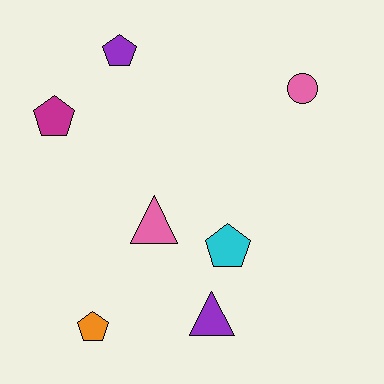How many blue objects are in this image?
There are no blue objects.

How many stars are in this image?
There are no stars.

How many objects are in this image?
There are 7 objects.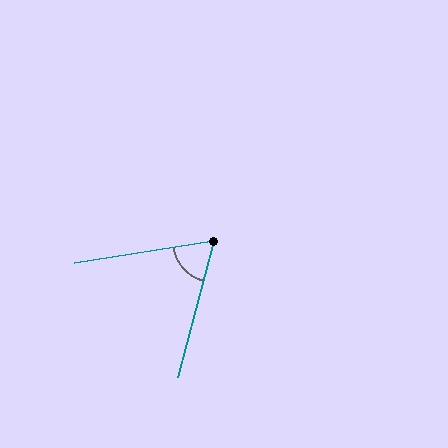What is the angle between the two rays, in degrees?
Approximately 66 degrees.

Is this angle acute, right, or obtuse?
It is acute.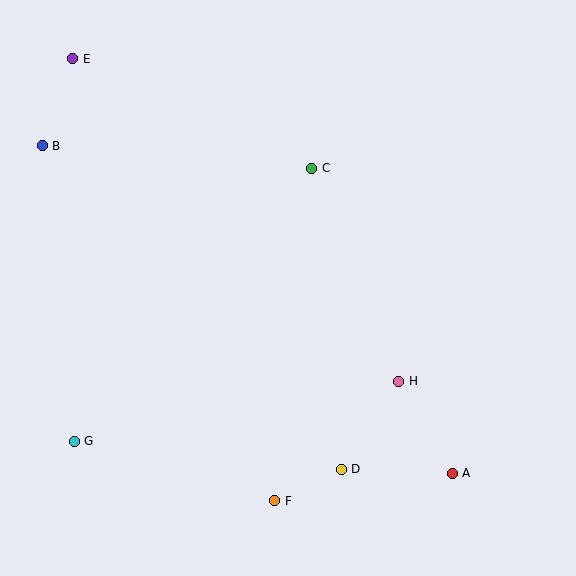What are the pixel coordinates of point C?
Point C is at (312, 168).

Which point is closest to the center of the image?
Point C at (312, 168) is closest to the center.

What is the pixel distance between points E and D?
The distance between E and D is 490 pixels.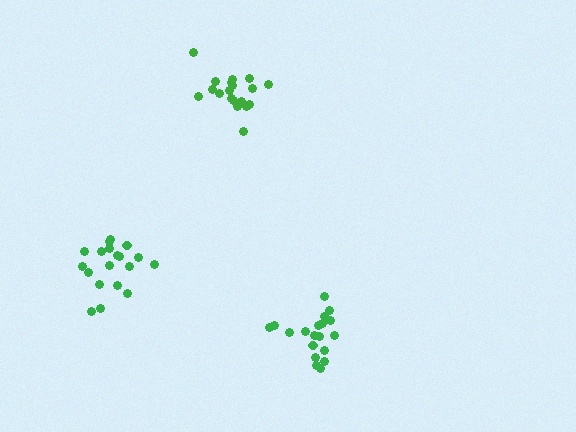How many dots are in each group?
Group 1: 19 dots, Group 2: 19 dots, Group 3: 19 dots (57 total).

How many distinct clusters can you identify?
There are 3 distinct clusters.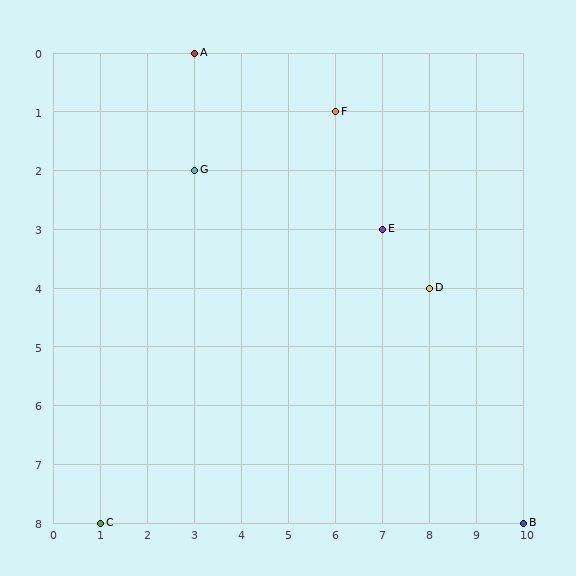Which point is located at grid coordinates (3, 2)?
Point G is at (3, 2).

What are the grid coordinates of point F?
Point F is at grid coordinates (6, 1).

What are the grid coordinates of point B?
Point B is at grid coordinates (10, 8).